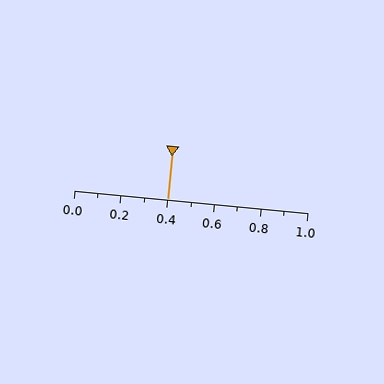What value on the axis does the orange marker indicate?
The marker indicates approximately 0.4.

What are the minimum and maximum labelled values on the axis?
The axis runs from 0.0 to 1.0.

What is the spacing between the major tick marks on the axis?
The major ticks are spaced 0.2 apart.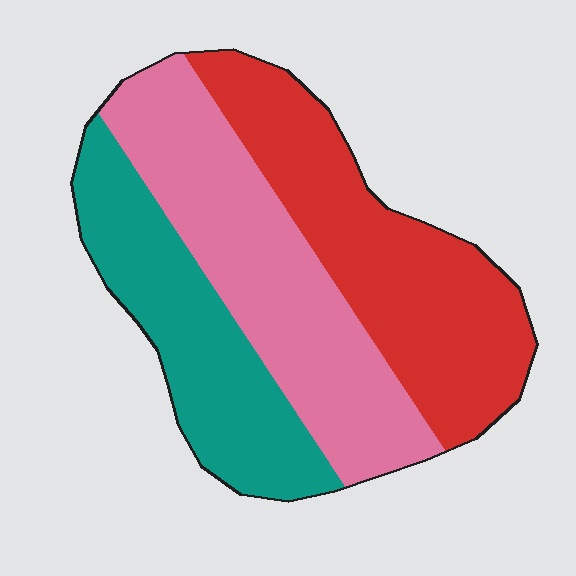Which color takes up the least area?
Teal, at roughly 25%.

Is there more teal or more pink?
Pink.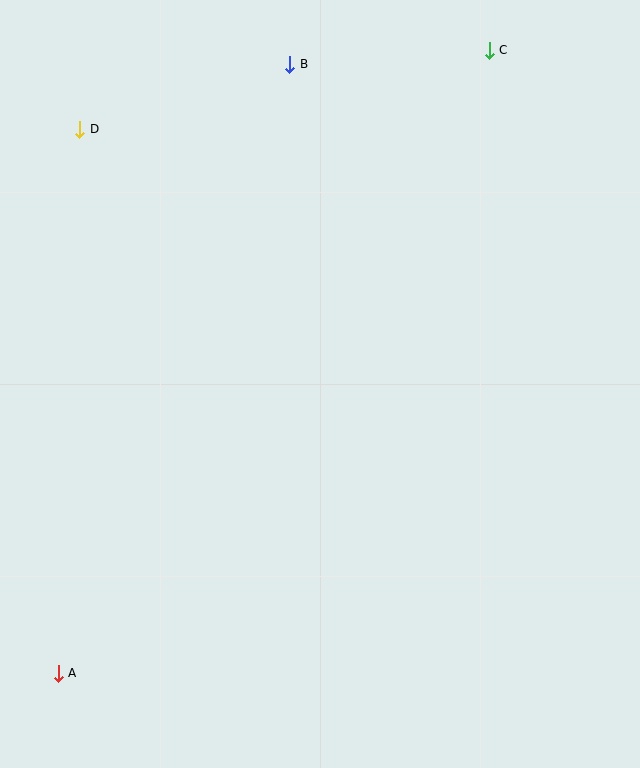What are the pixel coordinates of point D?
Point D is at (80, 129).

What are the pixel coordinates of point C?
Point C is at (489, 50).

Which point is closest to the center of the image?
Point B at (290, 64) is closest to the center.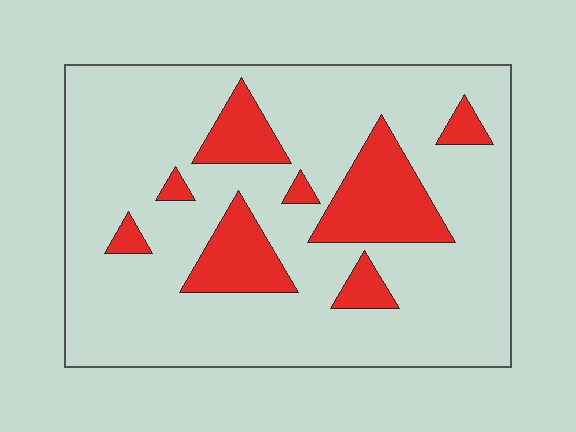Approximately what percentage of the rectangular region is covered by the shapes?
Approximately 20%.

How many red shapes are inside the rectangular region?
8.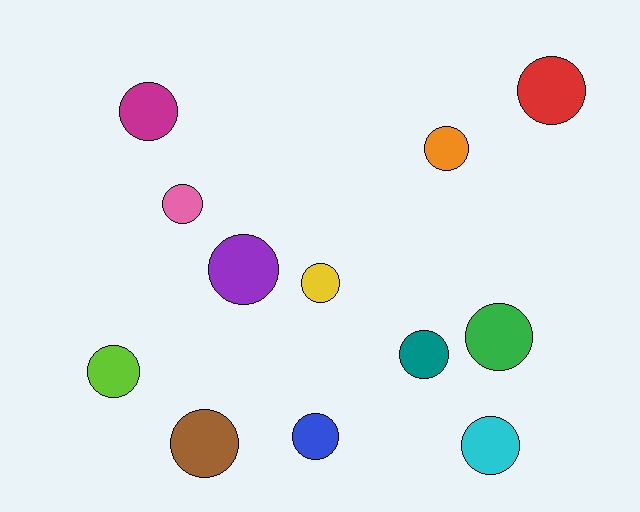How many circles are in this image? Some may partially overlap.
There are 12 circles.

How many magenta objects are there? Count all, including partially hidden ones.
There is 1 magenta object.